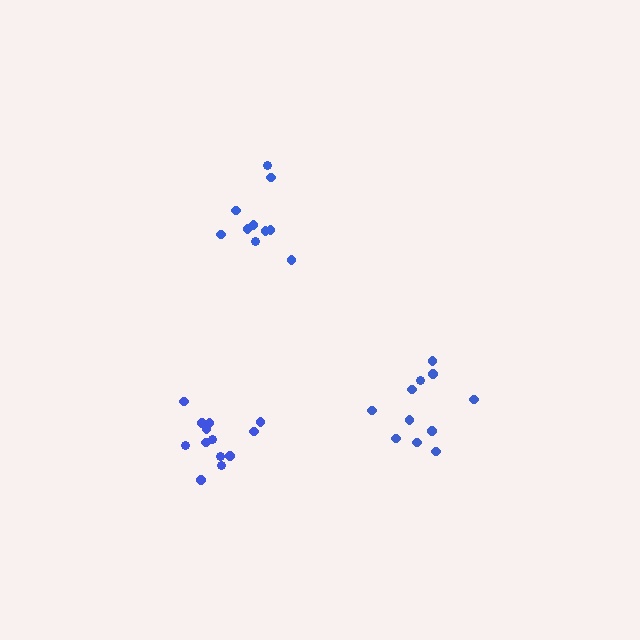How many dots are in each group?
Group 1: 13 dots, Group 2: 10 dots, Group 3: 11 dots (34 total).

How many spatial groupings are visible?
There are 3 spatial groupings.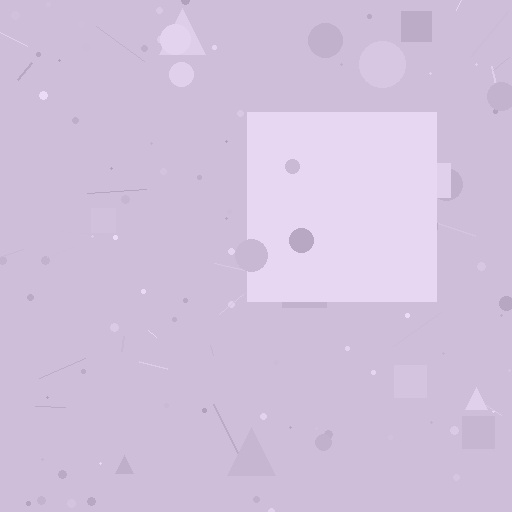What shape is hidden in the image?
A square is hidden in the image.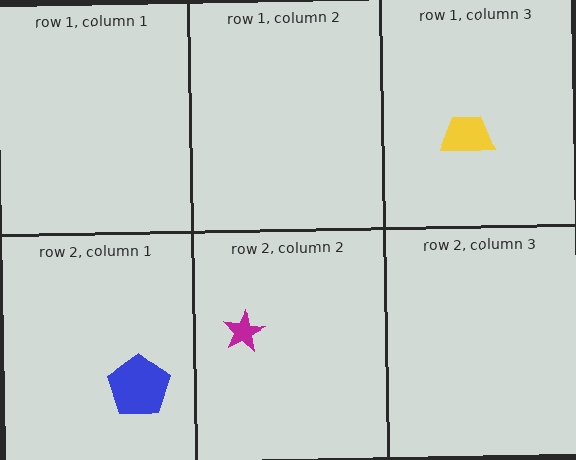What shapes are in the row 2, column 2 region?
The magenta star.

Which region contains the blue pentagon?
The row 2, column 1 region.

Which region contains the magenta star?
The row 2, column 2 region.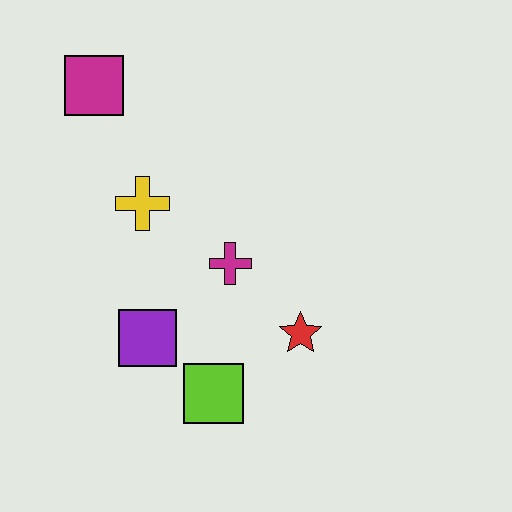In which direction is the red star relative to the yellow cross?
The red star is to the right of the yellow cross.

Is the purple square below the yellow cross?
Yes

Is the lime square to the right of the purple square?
Yes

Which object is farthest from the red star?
The magenta square is farthest from the red star.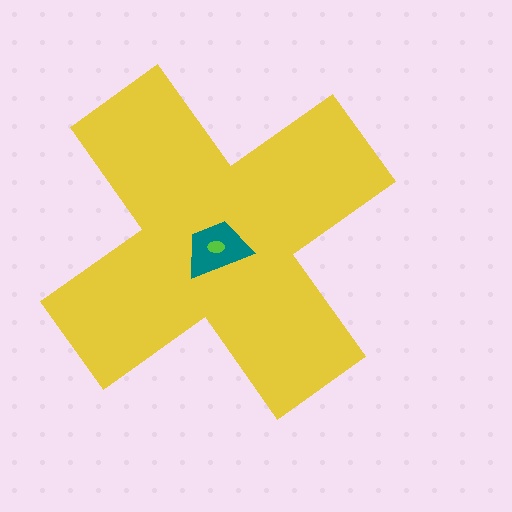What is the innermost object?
The lime ellipse.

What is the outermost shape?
The yellow cross.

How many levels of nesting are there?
3.